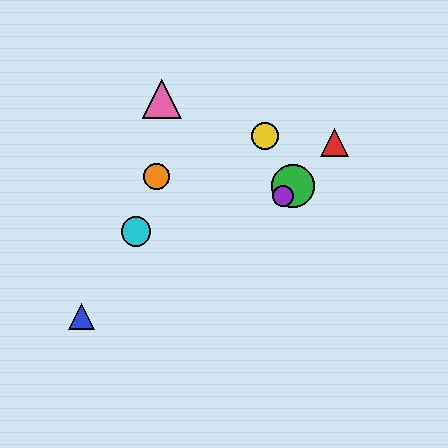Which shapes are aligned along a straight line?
The red triangle, the green circle, the purple circle are aligned along a straight line.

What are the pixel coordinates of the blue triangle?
The blue triangle is at (82, 317).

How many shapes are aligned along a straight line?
3 shapes (the red triangle, the green circle, the purple circle) are aligned along a straight line.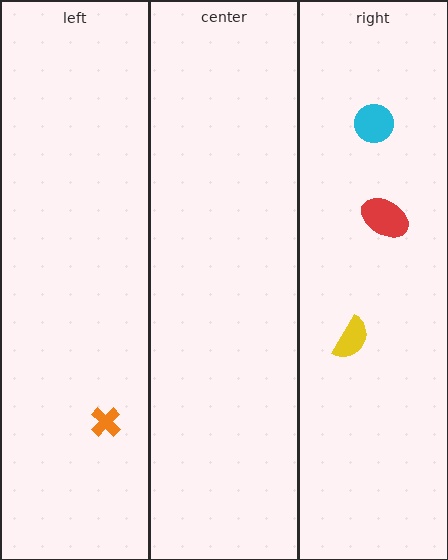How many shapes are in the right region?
3.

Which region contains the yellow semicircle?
The right region.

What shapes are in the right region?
The red ellipse, the cyan circle, the yellow semicircle.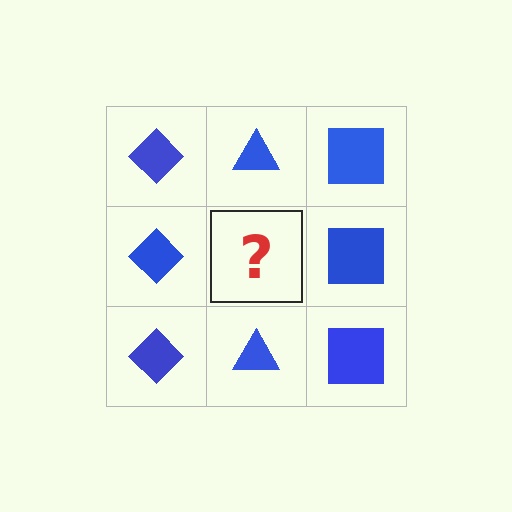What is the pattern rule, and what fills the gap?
The rule is that each column has a consistent shape. The gap should be filled with a blue triangle.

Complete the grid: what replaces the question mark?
The question mark should be replaced with a blue triangle.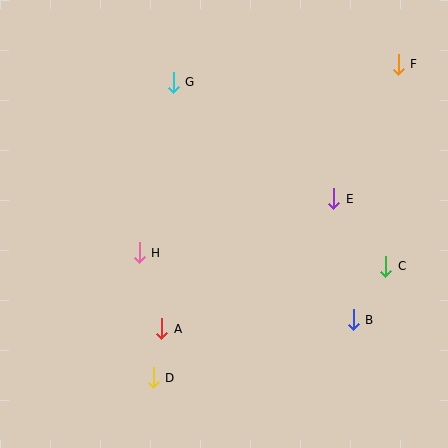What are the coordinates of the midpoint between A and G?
The midpoint between A and G is at (167, 205).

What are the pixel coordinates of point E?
Point E is at (334, 199).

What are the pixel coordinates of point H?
Point H is at (139, 253).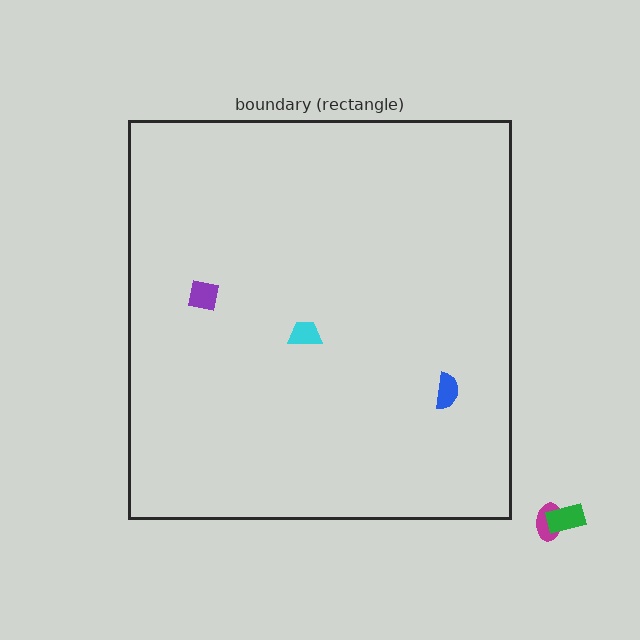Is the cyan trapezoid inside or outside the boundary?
Inside.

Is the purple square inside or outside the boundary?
Inside.